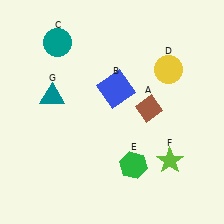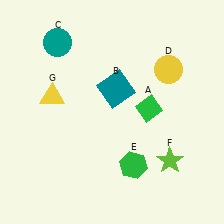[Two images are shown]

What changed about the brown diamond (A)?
In Image 1, A is brown. In Image 2, it changed to green.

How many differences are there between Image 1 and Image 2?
There are 3 differences between the two images.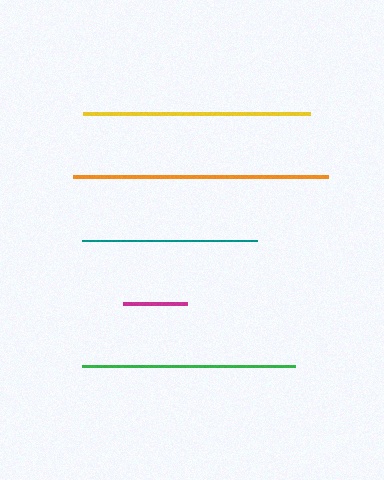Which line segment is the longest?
The orange line is the longest at approximately 254 pixels.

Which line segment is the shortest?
The magenta line is the shortest at approximately 65 pixels.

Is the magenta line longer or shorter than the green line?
The green line is longer than the magenta line.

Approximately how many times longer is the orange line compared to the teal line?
The orange line is approximately 1.5 times the length of the teal line.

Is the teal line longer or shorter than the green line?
The green line is longer than the teal line.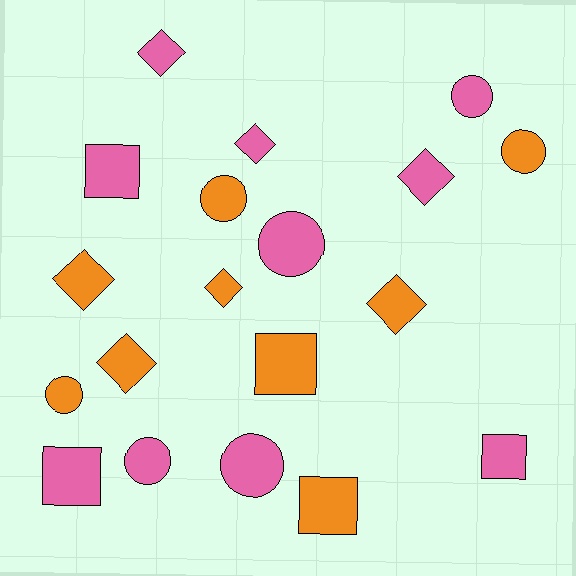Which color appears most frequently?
Pink, with 10 objects.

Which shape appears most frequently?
Diamond, with 7 objects.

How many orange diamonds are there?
There are 4 orange diamonds.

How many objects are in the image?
There are 19 objects.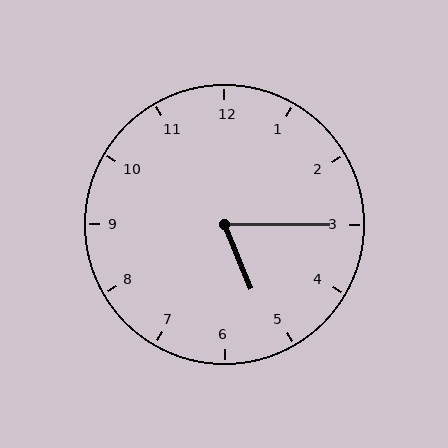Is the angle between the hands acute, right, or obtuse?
It is acute.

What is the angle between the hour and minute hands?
Approximately 68 degrees.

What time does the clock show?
5:15.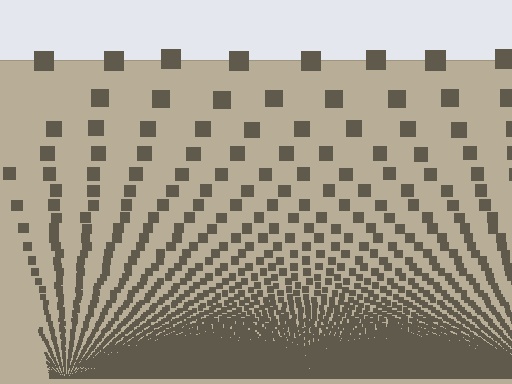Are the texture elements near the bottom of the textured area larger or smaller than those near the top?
Smaller. The gradient is inverted — elements near the bottom are smaller and denser.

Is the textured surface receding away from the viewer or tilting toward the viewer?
The surface appears to tilt toward the viewer. Texture elements get larger and sparser toward the top.